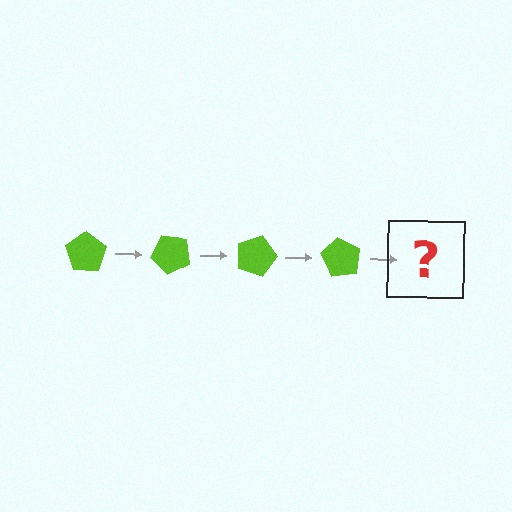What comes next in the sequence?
The next element should be a lime pentagon rotated 180 degrees.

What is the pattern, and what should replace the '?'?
The pattern is that the pentagon rotates 45 degrees each step. The '?' should be a lime pentagon rotated 180 degrees.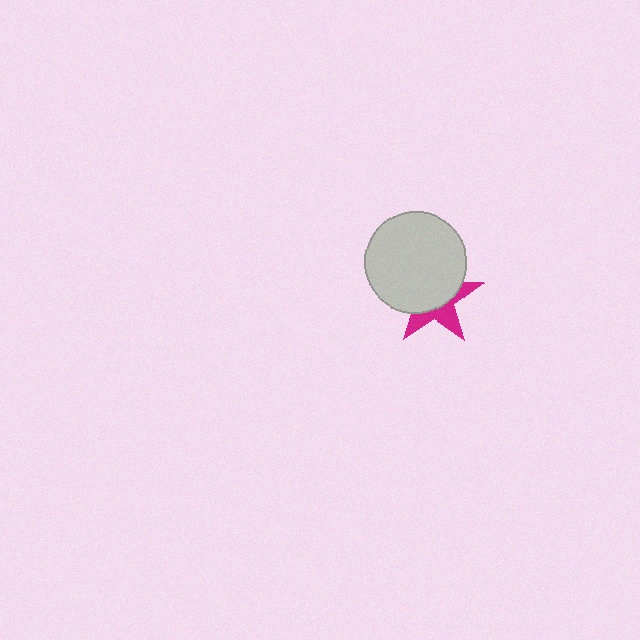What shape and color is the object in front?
The object in front is a light gray circle.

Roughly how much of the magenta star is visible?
A small part of it is visible (roughly 39%).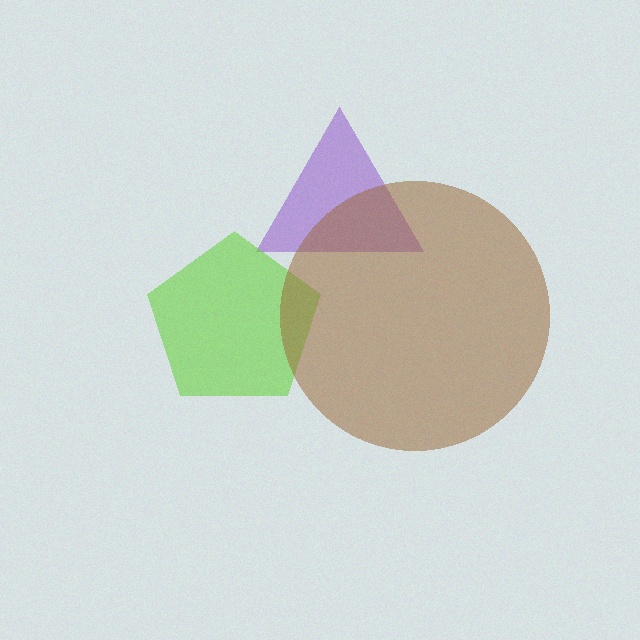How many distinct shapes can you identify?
There are 3 distinct shapes: a purple triangle, a lime pentagon, a brown circle.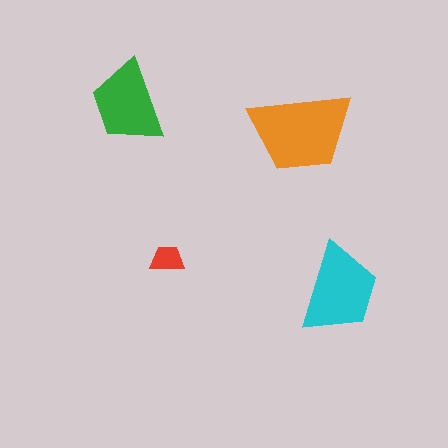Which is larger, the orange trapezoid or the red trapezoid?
The orange one.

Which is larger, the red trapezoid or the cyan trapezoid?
The cyan one.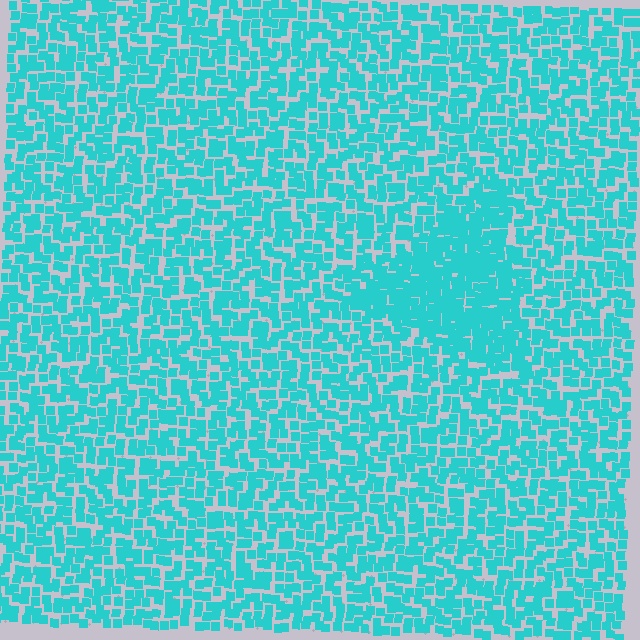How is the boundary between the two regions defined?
The boundary is defined by a change in element density (approximately 1.7x ratio). All elements are the same color, size, and shape.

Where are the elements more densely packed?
The elements are more densely packed inside the triangle boundary.